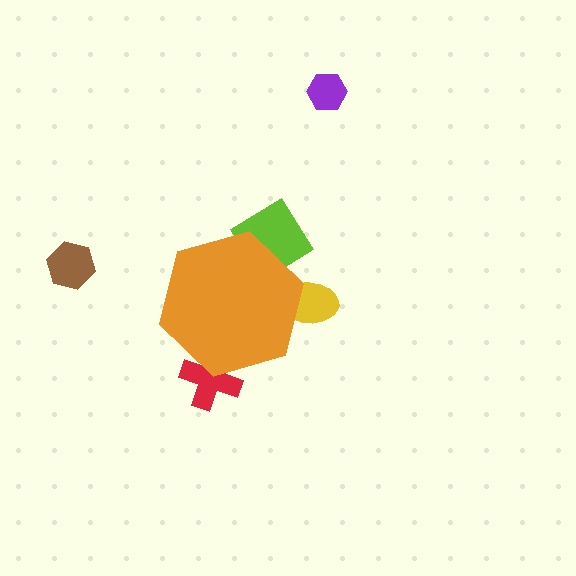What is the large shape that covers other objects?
An orange hexagon.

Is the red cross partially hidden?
Yes, the red cross is partially hidden behind the orange hexagon.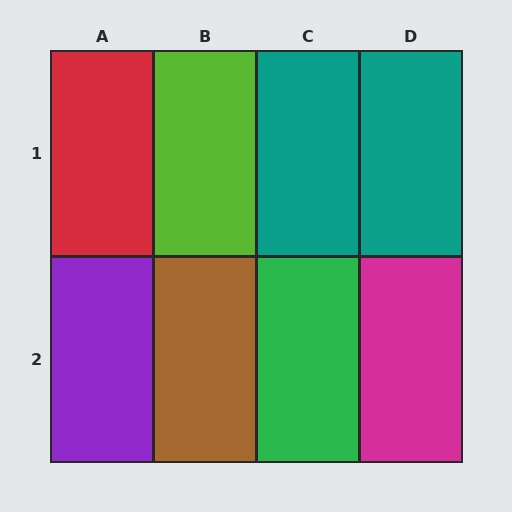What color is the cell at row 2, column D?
Magenta.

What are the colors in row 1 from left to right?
Red, lime, teal, teal.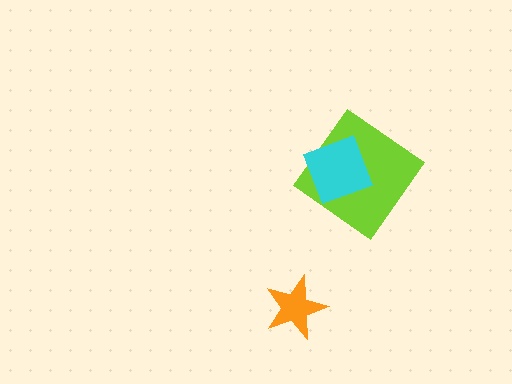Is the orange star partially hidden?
No, no other shape covers it.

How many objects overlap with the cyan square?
1 object overlaps with the cyan square.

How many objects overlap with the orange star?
0 objects overlap with the orange star.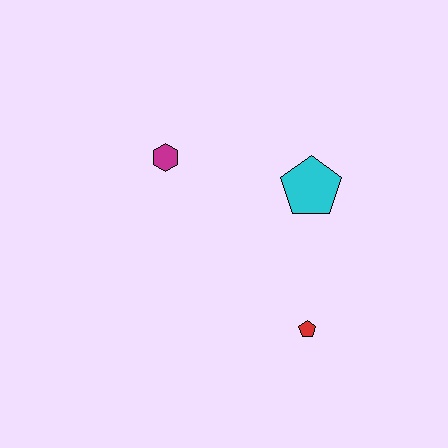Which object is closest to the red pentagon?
The cyan pentagon is closest to the red pentagon.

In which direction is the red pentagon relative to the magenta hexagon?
The red pentagon is below the magenta hexagon.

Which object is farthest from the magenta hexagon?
The red pentagon is farthest from the magenta hexagon.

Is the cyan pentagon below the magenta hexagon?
Yes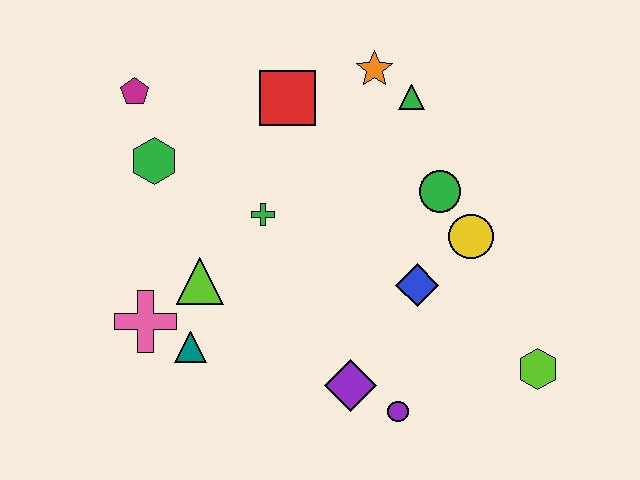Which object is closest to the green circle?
The yellow circle is closest to the green circle.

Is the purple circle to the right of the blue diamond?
No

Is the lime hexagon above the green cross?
No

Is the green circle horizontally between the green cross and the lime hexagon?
Yes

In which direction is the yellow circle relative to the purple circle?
The yellow circle is above the purple circle.